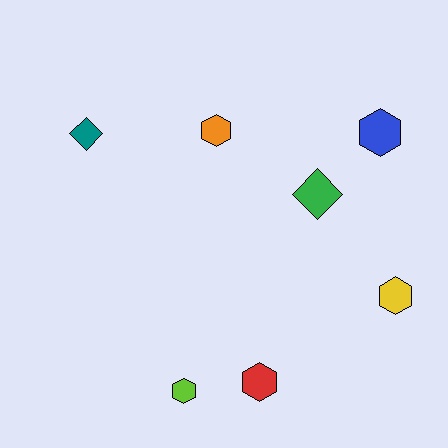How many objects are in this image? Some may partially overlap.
There are 7 objects.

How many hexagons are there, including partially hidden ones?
There are 5 hexagons.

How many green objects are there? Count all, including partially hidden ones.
There is 1 green object.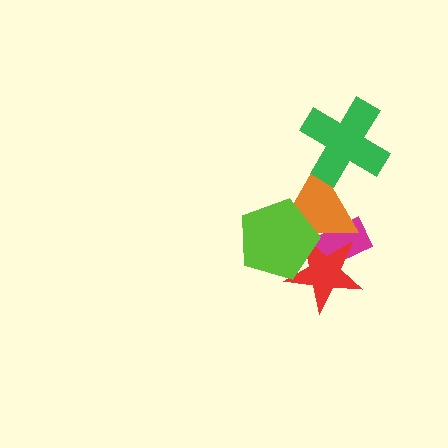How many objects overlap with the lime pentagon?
3 objects overlap with the lime pentagon.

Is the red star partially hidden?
Yes, it is partially covered by another shape.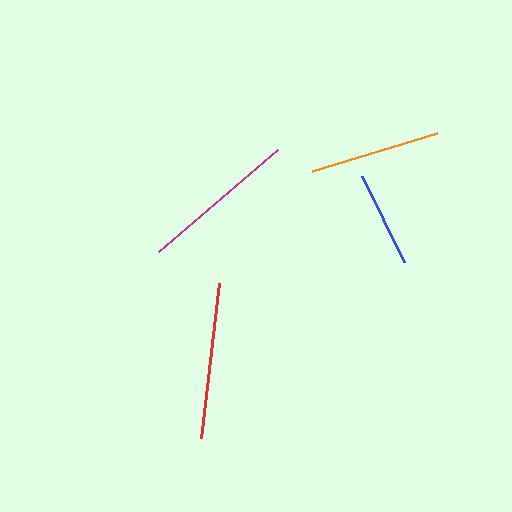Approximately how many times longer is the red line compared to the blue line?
The red line is approximately 1.6 times the length of the blue line.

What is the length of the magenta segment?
The magenta segment is approximately 156 pixels long.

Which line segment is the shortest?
The blue line is the shortest at approximately 96 pixels.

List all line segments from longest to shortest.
From longest to shortest: magenta, red, orange, blue.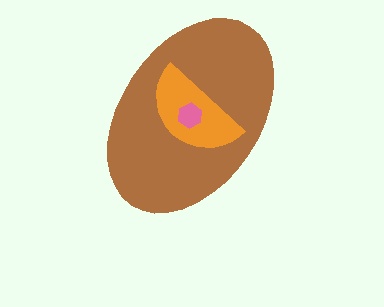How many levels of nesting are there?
3.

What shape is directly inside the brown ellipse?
The orange semicircle.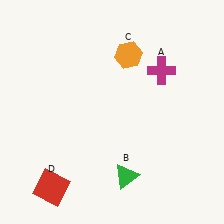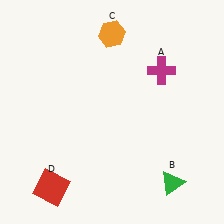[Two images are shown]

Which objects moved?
The objects that moved are: the green triangle (B), the orange hexagon (C).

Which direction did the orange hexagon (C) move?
The orange hexagon (C) moved up.